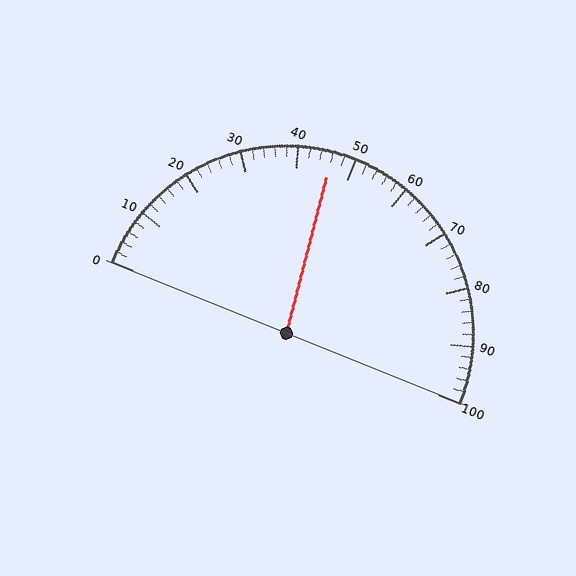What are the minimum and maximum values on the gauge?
The gauge ranges from 0 to 100.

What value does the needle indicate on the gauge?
The needle indicates approximately 46.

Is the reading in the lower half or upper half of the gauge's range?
The reading is in the lower half of the range (0 to 100).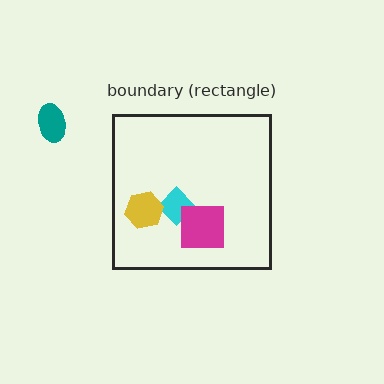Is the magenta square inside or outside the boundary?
Inside.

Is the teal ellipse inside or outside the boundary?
Outside.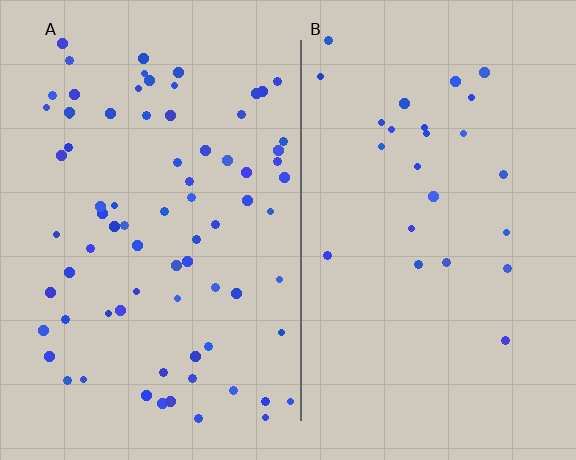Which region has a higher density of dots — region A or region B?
A (the left).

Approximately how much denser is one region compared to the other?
Approximately 3.1× — region A over region B.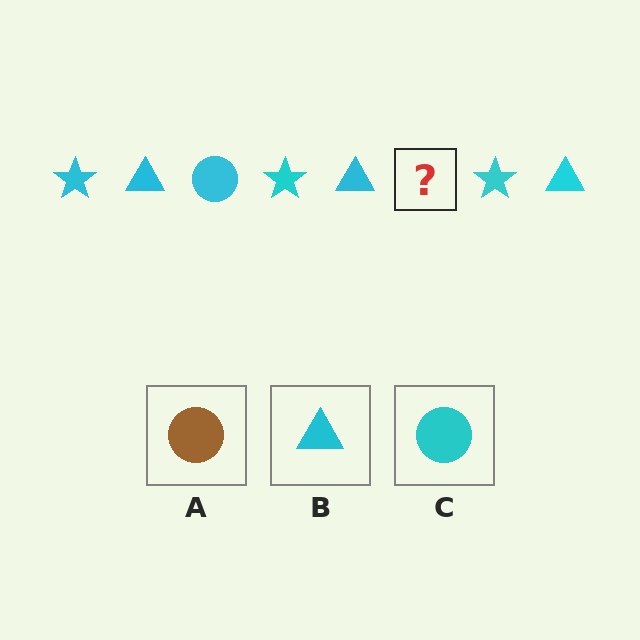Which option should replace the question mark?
Option C.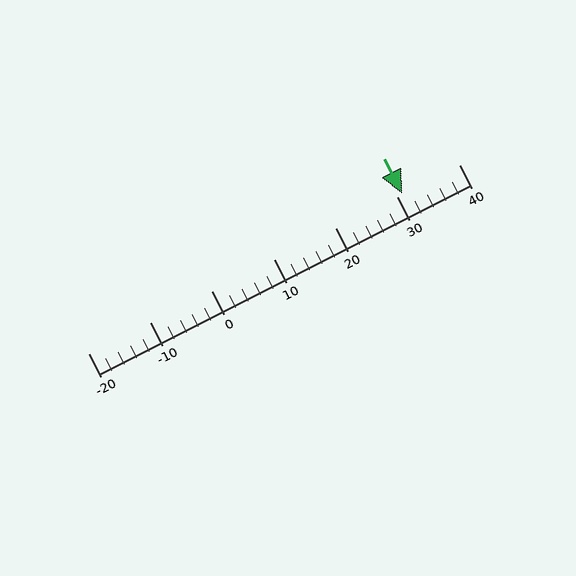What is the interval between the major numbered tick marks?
The major tick marks are spaced 10 units apart.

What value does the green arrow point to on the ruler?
The green arrow points to approximately 31.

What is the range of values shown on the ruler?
The ruler shows values from -20 to 40.